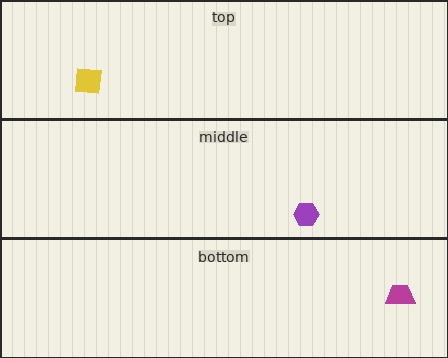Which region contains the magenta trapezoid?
The bottom region.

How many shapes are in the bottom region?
1.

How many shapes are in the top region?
1.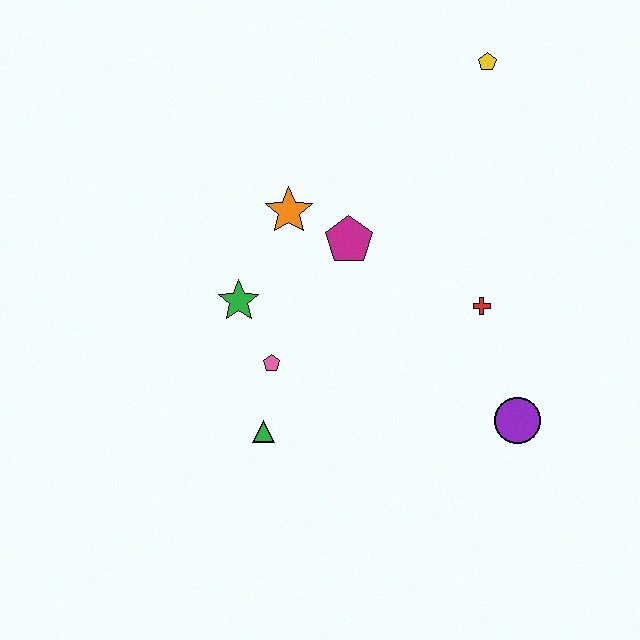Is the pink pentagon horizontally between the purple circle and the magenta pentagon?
No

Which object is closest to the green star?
The pink pentagon is closest to the green star.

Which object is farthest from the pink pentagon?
The yellow pentagon is farthest from the pink pentagon.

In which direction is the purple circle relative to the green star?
The purple circle is to the right of the green star.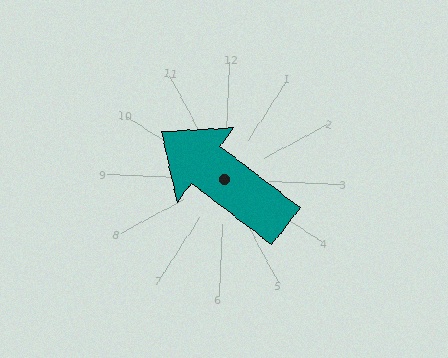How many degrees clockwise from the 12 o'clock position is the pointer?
Approximately 305 degrees.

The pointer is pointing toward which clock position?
Roughly 10 o'clock.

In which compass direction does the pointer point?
Northwest.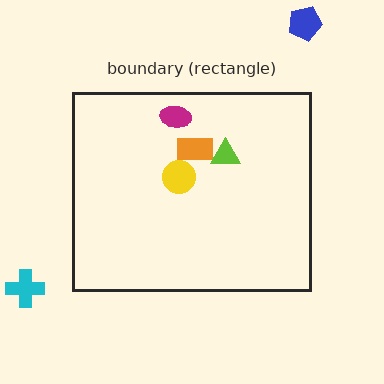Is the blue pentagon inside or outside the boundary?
Outside.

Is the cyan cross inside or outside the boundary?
Outside.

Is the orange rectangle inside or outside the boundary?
Inside.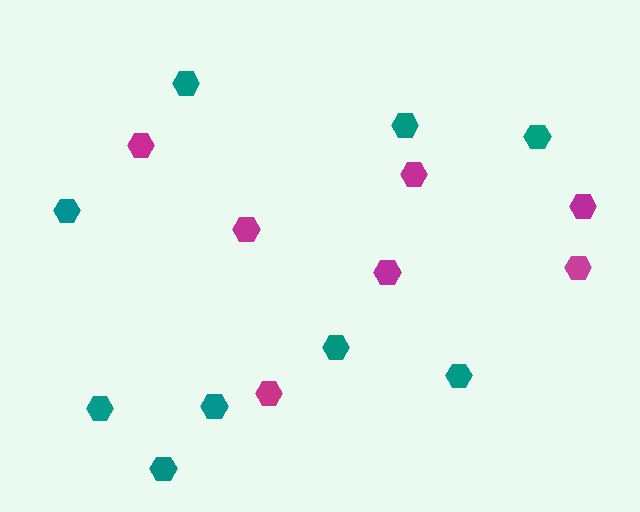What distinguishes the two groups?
There are 2 groups: one group of teal hexagons (9) and one group of magenta hexagons (7).